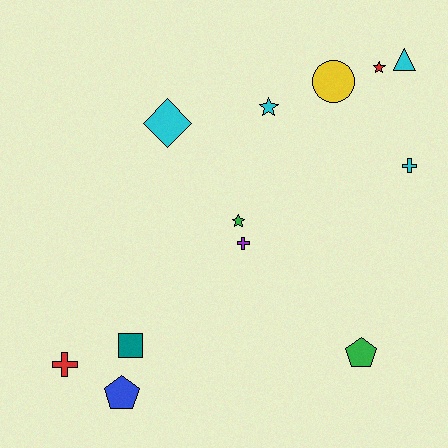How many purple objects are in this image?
There is 1 purple object.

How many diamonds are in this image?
There is 1 diamond.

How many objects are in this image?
There are 12 objects.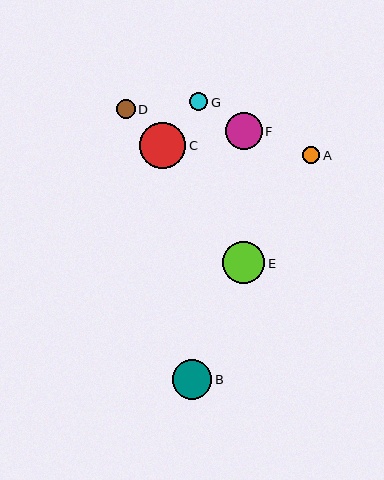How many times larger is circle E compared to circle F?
Circle E is approximately 1.1 times the size of circle F.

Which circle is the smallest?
Circle A is the smallest with a size of approximately 18 pixels.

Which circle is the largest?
Circle C is the largest with a size of approximately 46 pixels.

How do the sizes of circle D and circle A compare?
Circle D and circle A are approximately the same size.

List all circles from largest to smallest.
From largest to smallest: C, E, B, F, D, G, A.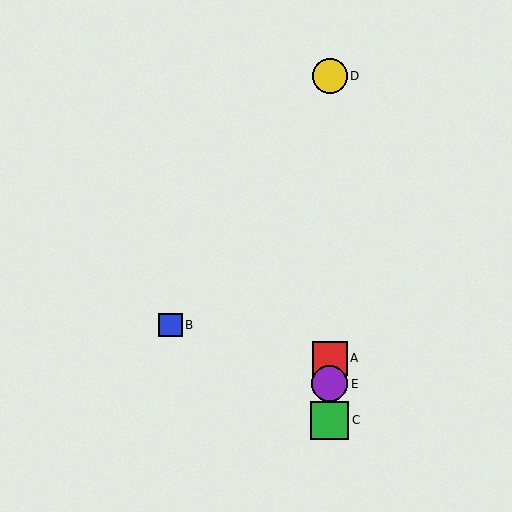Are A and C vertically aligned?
Yes, both are at x≈330.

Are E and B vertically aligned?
No, E is at x≈330 and B is at x≈171.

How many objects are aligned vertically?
4 objects (A, C, D, E) are aligned vertically.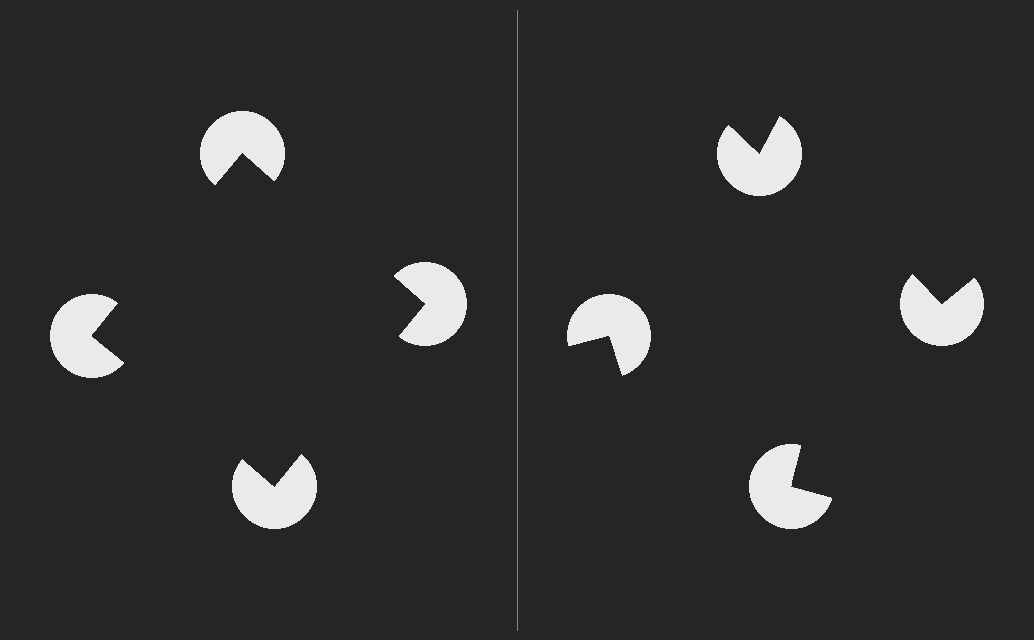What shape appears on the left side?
An illusory square.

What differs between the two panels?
The pac-man discs are positioned identically on both sides; only the wedge orientations differ. On the left they align to a square; on the right they are misaligned.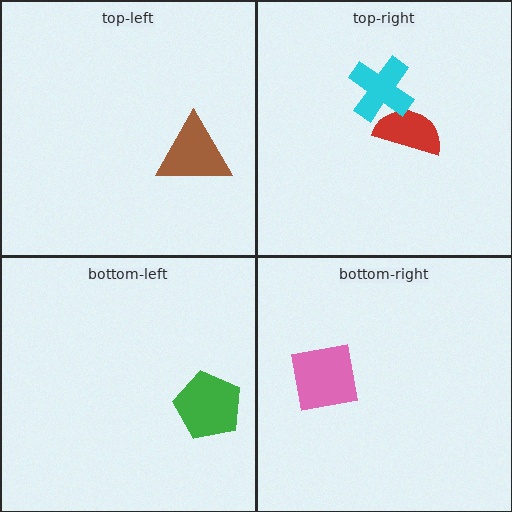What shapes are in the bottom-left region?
The green pentagon.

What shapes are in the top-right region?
The red semicircle, the cyan cross.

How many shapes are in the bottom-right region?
1.